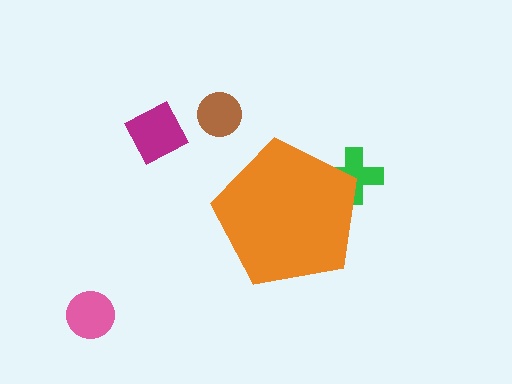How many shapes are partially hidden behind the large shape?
1 shape is partially hidden.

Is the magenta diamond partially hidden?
No, the magenta diamond is fully visible.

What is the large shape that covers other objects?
An orange pentagon.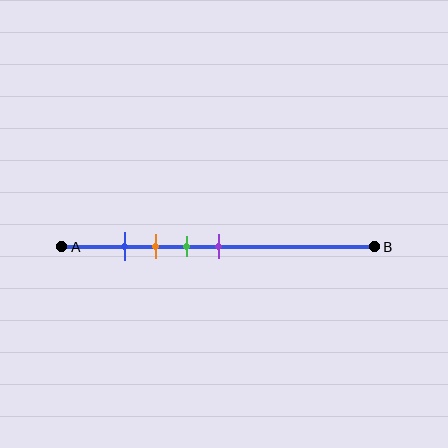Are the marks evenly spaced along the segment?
Yes, the marks are approximately evenly spaced.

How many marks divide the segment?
There are 4 marks dividing the segment.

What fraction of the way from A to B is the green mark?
The green mark is approximately 40% (0.4) of the way from A to B.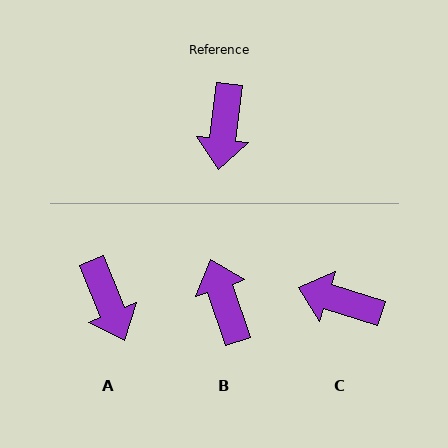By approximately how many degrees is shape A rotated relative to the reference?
Approximately 29 degrees counter-clockwise.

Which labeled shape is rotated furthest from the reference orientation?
B, about 154 degrees away.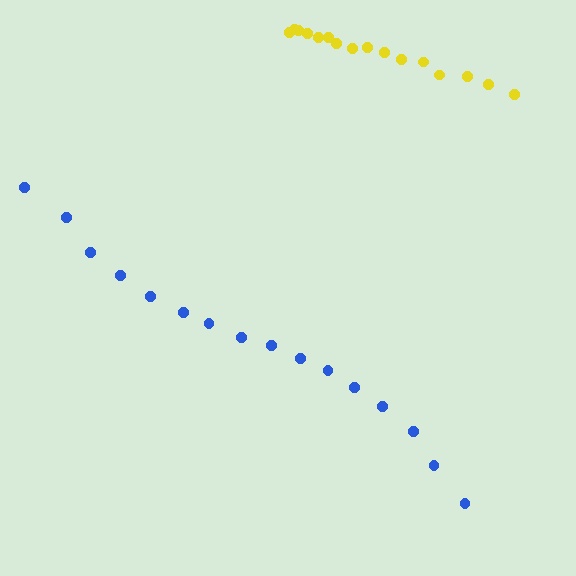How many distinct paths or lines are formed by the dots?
There are 2 distinct paths.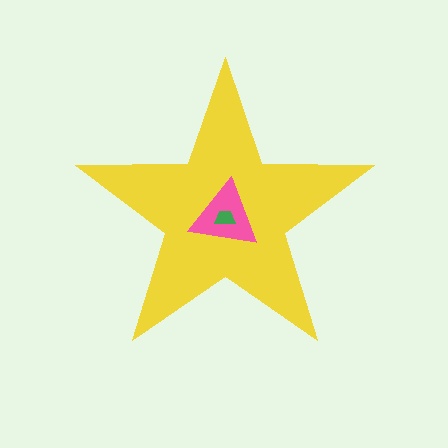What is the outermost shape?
The yellow star.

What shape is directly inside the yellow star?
The pink triangle.